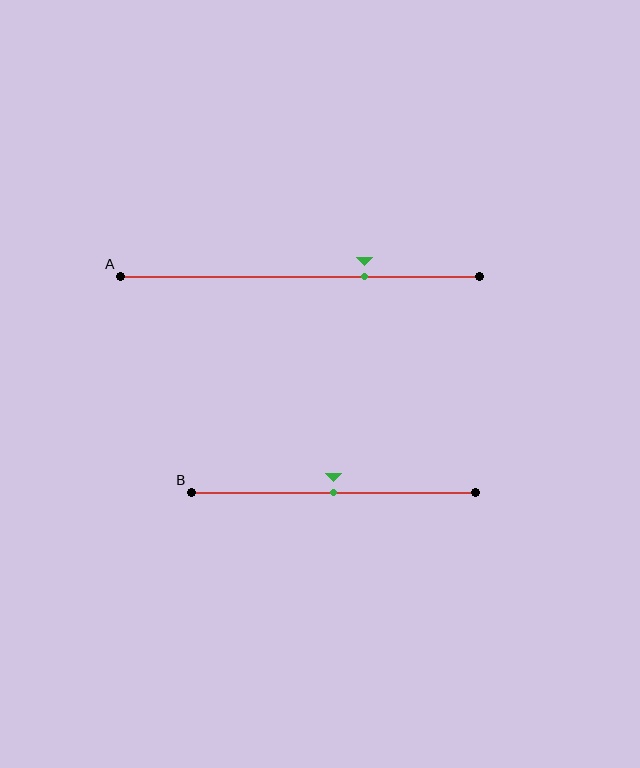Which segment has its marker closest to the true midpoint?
Segment B has its marker closest to the true midpoint.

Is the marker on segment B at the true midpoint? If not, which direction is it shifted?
Yes, the marker on segment B is at the true midpoint.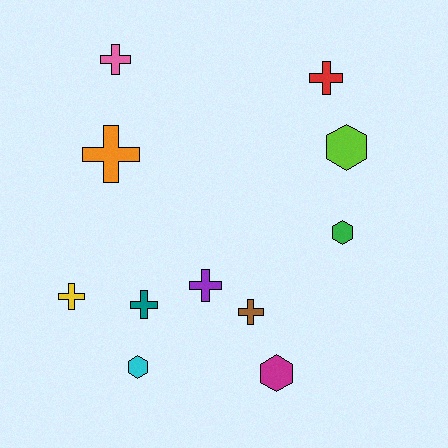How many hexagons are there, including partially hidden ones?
There are 4 hexagons.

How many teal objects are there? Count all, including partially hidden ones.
There is 1 teal object.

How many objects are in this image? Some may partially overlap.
There are 11 objects.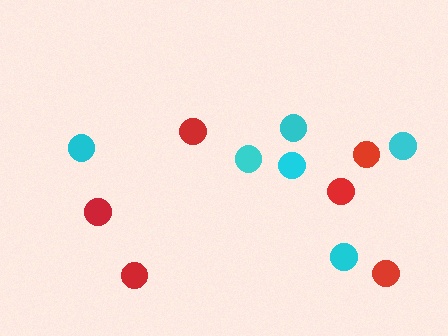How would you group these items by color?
There are 2 groups: one group of cyan circles (6) and one group of red circles (6).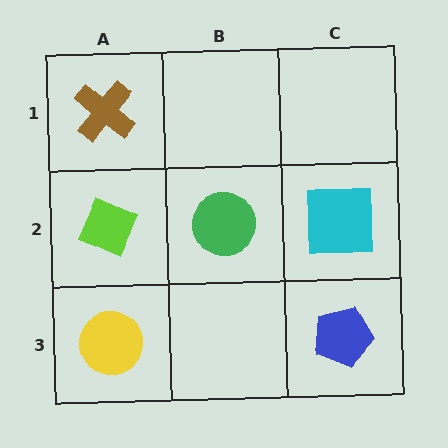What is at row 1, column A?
A brown cross.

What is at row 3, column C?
A blue pentagon.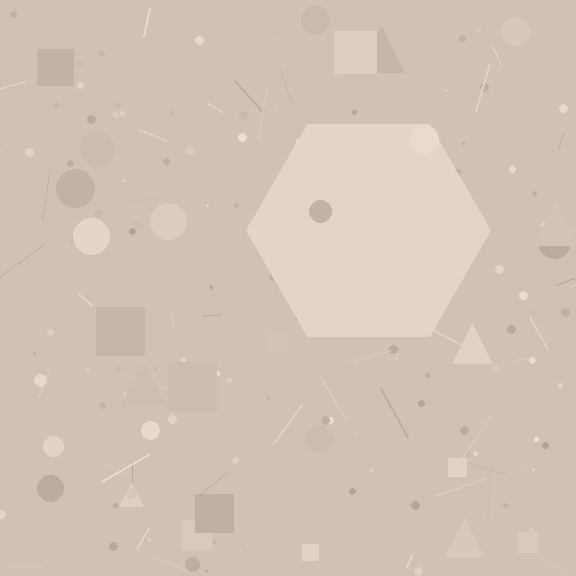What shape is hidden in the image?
A hexagon is hidden in the image.